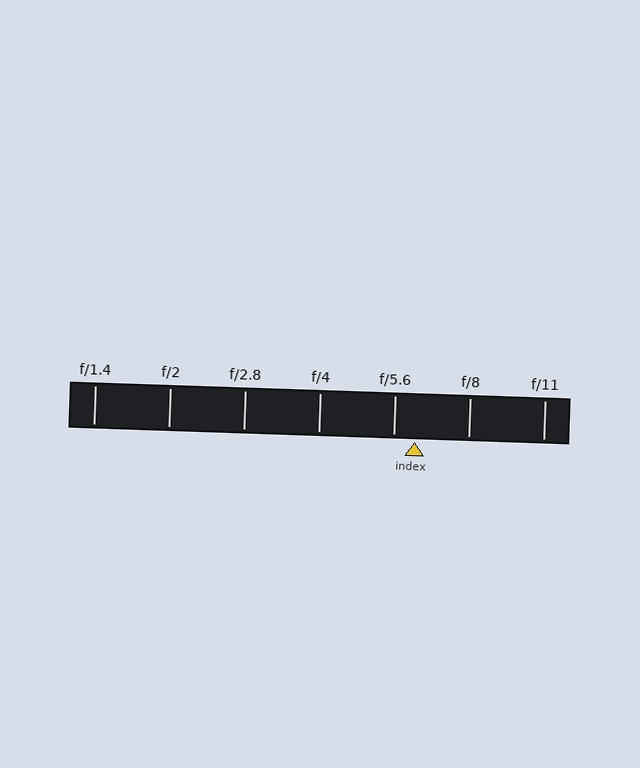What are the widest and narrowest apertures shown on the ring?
The widest aperture shown is f/1.4 and the narrowest is f/11.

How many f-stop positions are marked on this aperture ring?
There are 7 f-stop positions marked.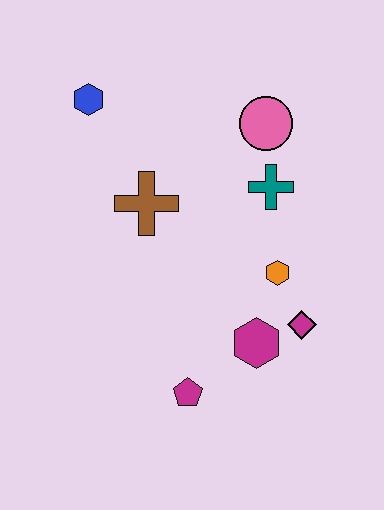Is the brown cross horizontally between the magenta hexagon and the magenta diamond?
No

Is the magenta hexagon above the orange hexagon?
No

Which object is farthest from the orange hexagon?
The blue hexagon is farthest from the orange hexagon.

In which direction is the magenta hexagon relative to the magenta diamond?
The magenta hexagon is to the left of the magenta diamond.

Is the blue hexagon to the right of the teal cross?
No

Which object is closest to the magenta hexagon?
The magenta diamond is closest to the magenta hexagon.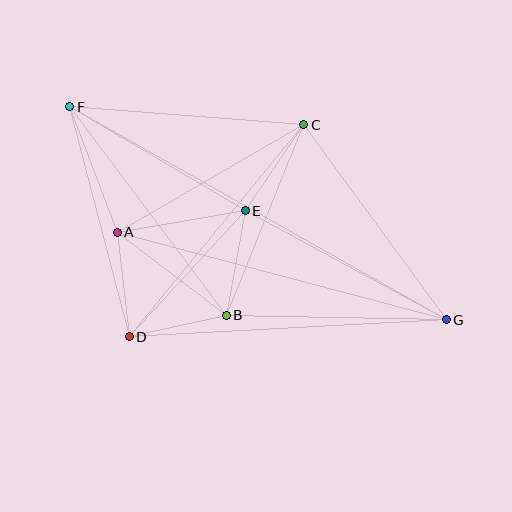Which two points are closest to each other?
Points B and D are closest to each other.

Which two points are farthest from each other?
Points F and G are farthest from each other.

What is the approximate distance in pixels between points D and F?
The distance between D and F is approximately 238 pixels.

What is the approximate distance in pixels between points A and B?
The distance between A and B is approximately 137 pixels.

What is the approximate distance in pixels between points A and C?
The distance between A and C is approximately 215 pixels.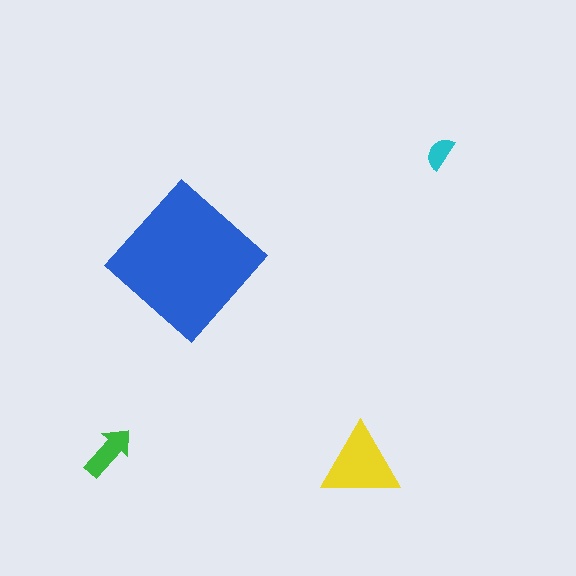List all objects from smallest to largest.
The cyan semicircle, the green arrow, the yellow triangle, the blue diamond.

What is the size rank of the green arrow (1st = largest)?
3rd.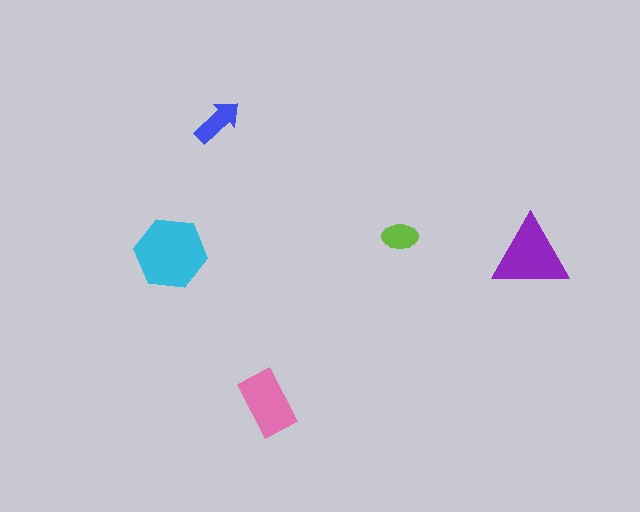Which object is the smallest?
The lime ellipse.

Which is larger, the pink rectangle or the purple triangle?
The purple triangle.